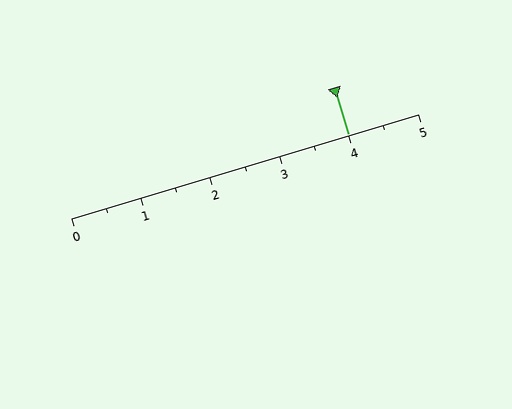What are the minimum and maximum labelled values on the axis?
The axis runs from 0 to 5.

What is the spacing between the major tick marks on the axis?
The major ticks are spaced 1 apart.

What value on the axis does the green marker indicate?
The marker indicates approximately 4.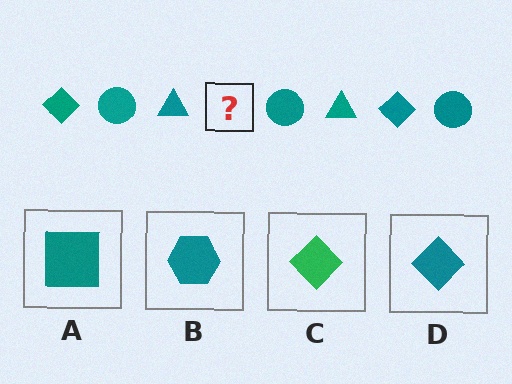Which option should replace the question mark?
Option D.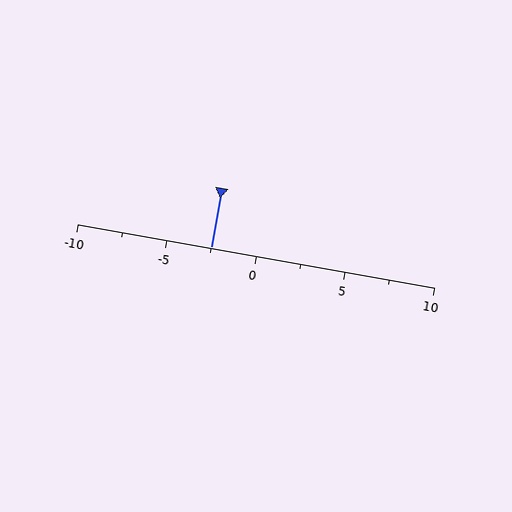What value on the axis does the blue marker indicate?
The marker indicates approximately -2.5.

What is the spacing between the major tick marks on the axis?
The major ticks are spaced 5 apart.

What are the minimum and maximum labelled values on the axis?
The axis runs from -10 to 10.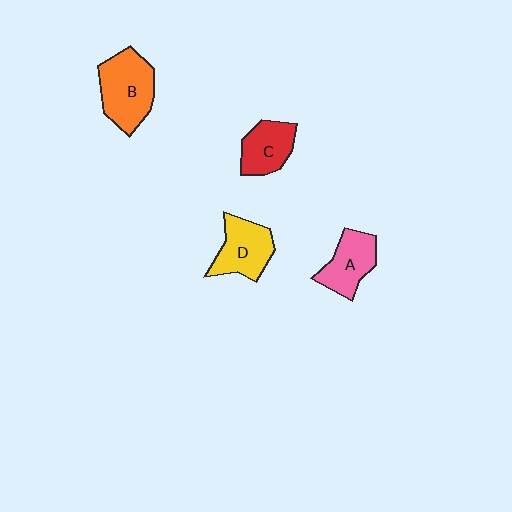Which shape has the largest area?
Shape B (orange).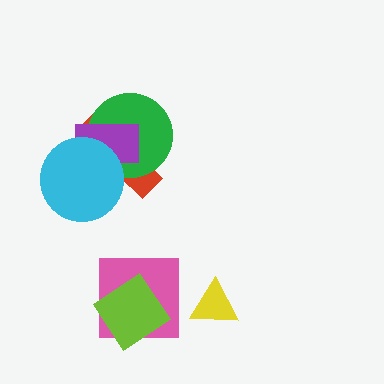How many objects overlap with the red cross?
3 objects overlap with the red cross.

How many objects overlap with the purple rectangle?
3 objects overlap with the purple rectangle.